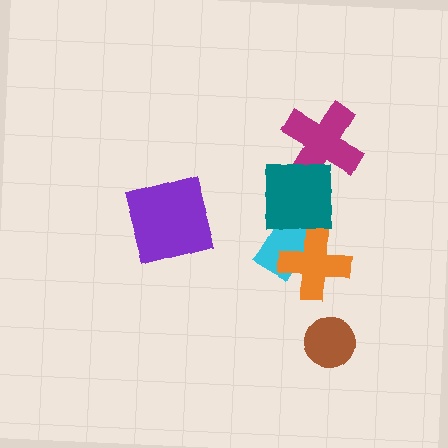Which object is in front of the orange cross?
The teal square is in front of the orange cross.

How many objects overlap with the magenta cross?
1 object overlaps with the magenta cross.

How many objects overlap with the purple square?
0 objects overlap with the purple square.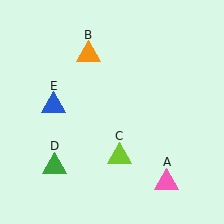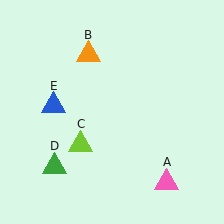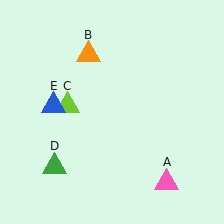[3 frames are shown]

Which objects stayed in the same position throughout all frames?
Pink triangle (object A) and orange triangle (object B) and green triangle (object D) and blue triangle (object E) remained stationary.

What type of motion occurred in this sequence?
The lime triangle (object C) rotated clockwise around the center of the scene.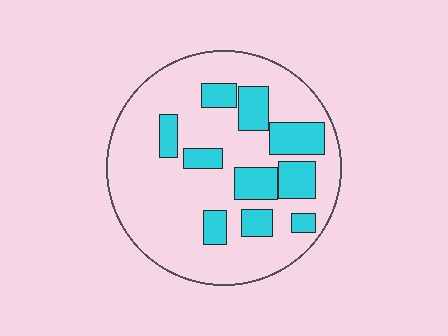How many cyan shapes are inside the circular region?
10.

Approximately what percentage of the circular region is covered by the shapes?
Approximately 25%.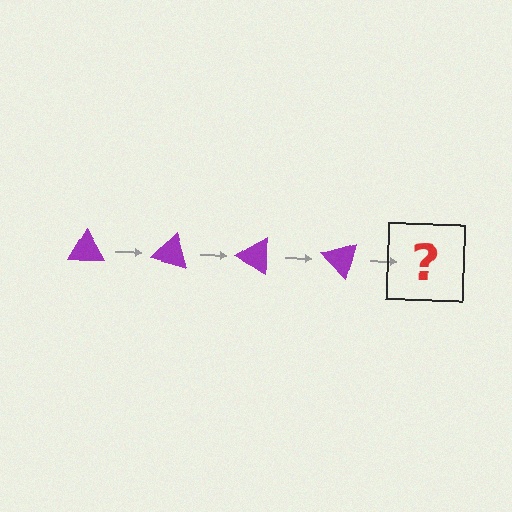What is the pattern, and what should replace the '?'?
The pattern is that the triangle rotates 15 degrees each step. The '?' should be a purple triangle rotated 60 degrees.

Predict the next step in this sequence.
The next step is a purple triangle rotated 60 degrees.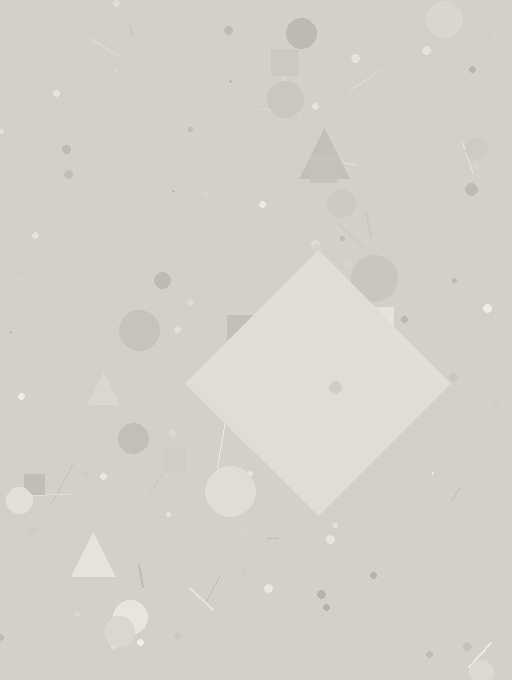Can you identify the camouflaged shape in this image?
The camouflaged shape is a diamond.